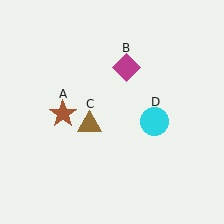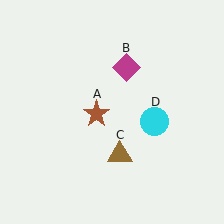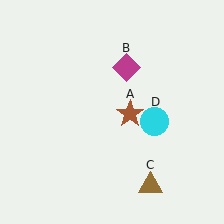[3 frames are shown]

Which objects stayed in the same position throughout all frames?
Magenta diamond (object B) and cyan circle (object D) remained stationary.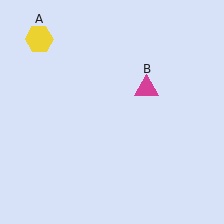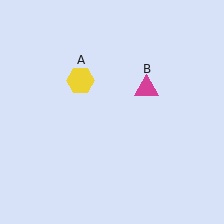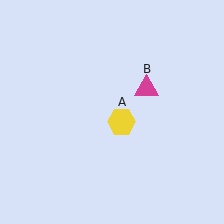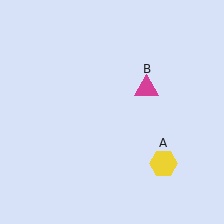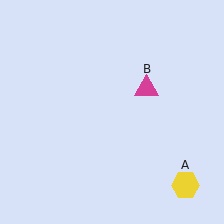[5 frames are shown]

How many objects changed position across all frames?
1 object changed position: yellow hexagon (object A).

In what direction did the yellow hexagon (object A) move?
The yellow hexagon (object A) moved down and to the right.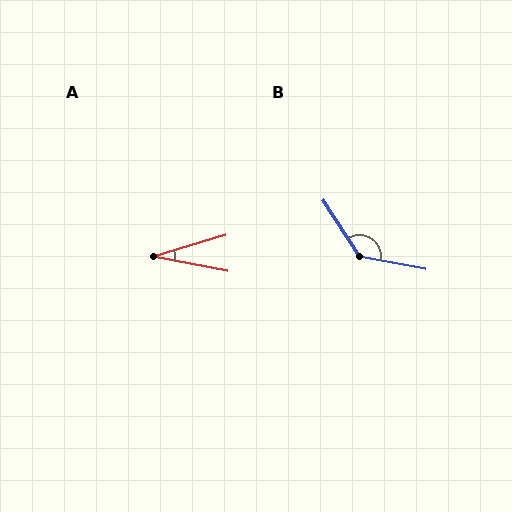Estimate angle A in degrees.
Approximately 27 degrees.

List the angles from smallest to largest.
A (27°), B (134°).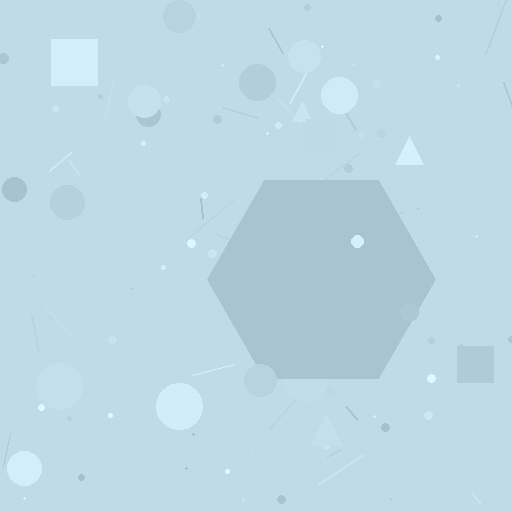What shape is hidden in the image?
A hexagon is hidden in the image.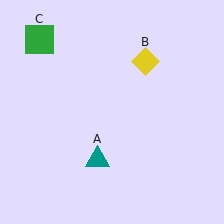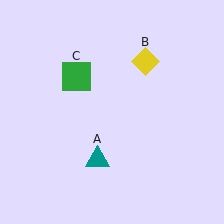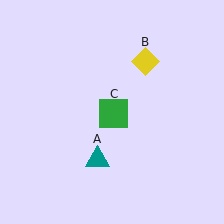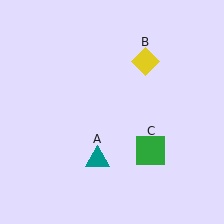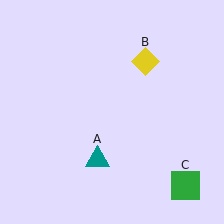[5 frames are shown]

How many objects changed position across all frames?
1 object changed position: green square (object C).